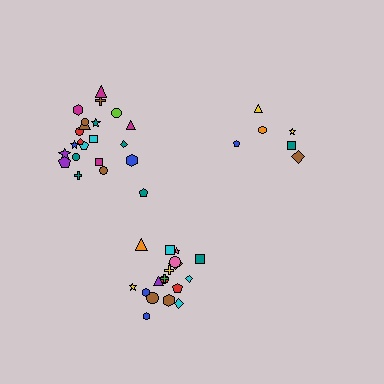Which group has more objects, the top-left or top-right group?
The top-left group.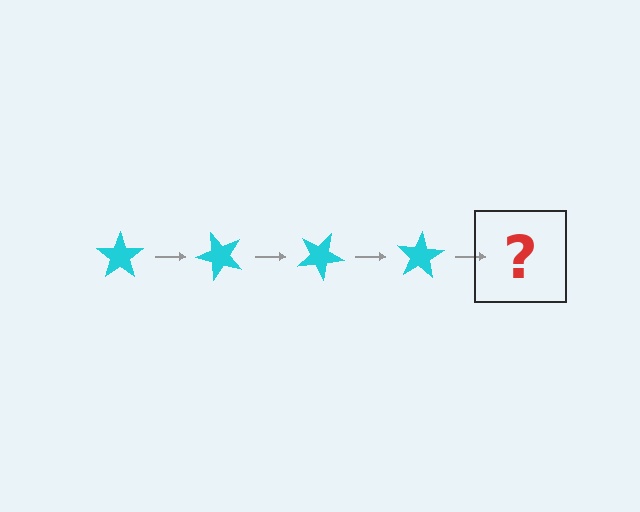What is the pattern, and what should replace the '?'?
The pattern is that the star rotates 50 degrees each step. The '?' should be a cyan star rotated 200 degrees.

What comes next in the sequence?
The next element should be a cyan star rotated 200 degrees.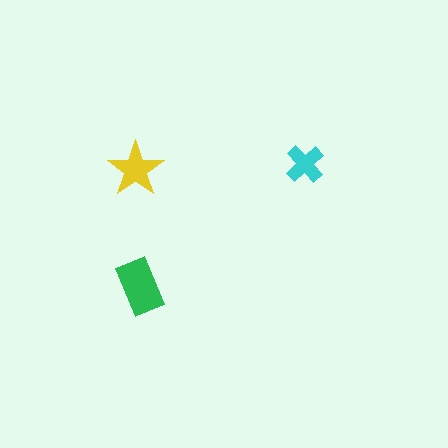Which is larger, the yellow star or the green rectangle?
The green rectangle.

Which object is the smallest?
The cyan cross.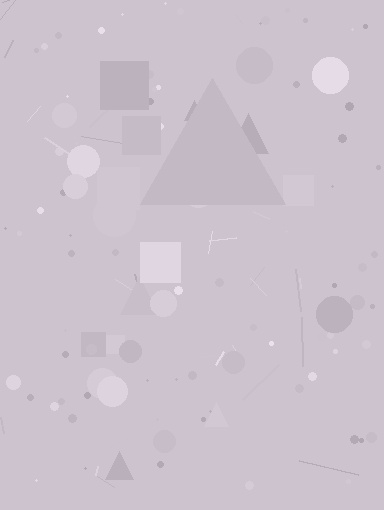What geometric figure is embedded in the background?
A triangle is embedded in the background.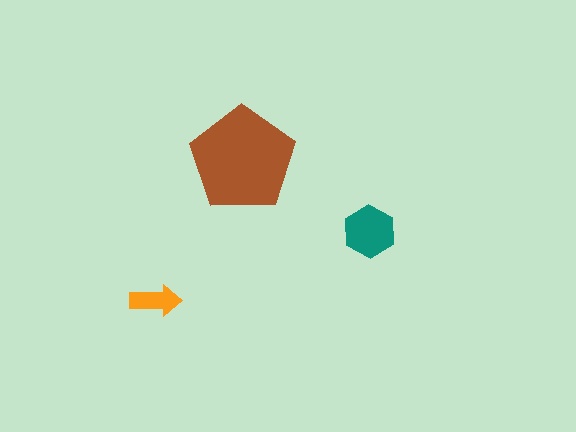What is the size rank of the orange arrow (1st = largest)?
3rd.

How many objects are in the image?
There are 3 objects in the image.